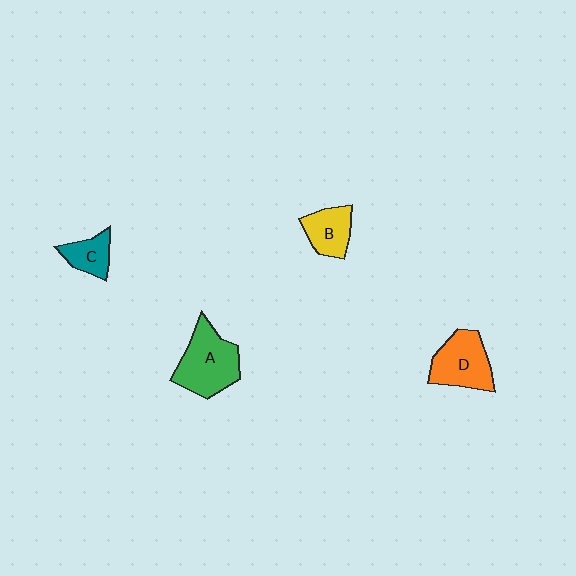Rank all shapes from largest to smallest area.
From largest to smallest: A (green), D (orange), B (yellow), C (teal).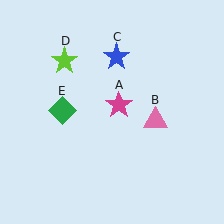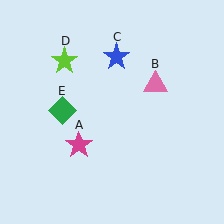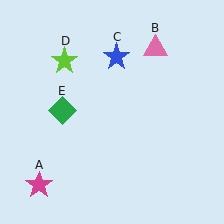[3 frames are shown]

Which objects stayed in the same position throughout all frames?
Blue star (object C) and lime star (object D) and green diamond (object E) remained stationary.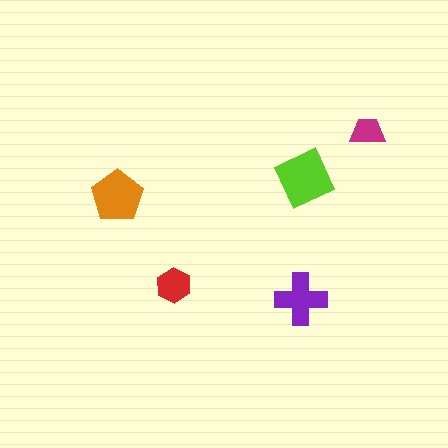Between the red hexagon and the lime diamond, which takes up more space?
The lime diamond.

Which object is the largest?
The lime diamond.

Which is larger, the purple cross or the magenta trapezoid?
The purple cross.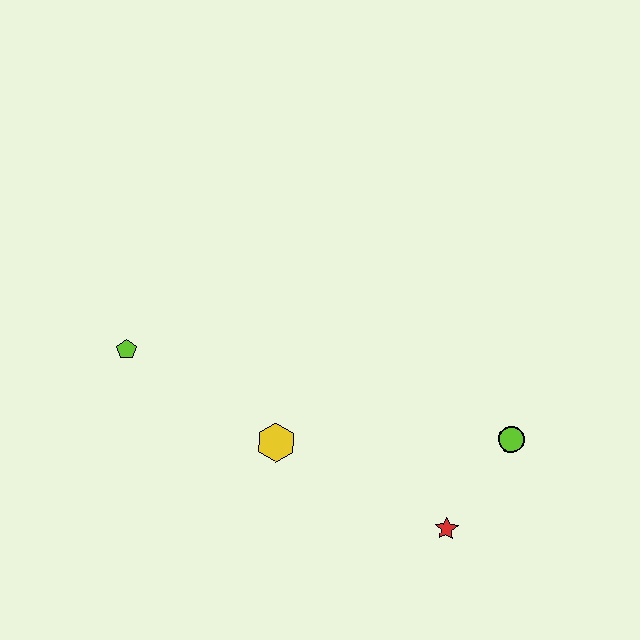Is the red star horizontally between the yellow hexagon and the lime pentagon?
No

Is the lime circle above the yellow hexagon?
Yes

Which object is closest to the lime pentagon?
The yellow hexagon is closest to the lime pentagon.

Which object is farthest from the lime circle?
The lime pentagon is farthest from the lime circle.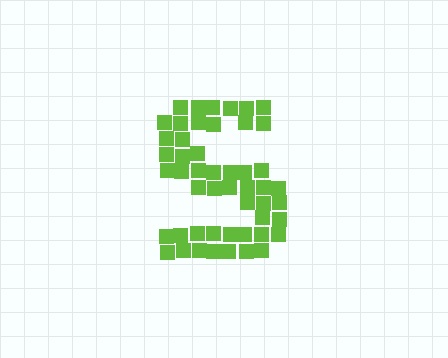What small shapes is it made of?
It is made of small squares.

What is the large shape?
The large shape is the letter S.